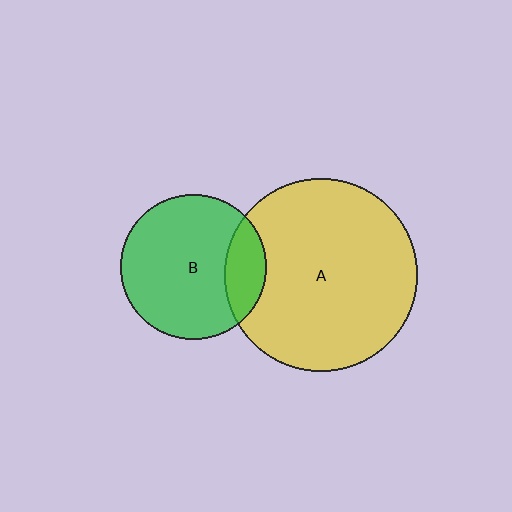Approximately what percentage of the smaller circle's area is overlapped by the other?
Approximately 20%.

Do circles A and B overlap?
Yes.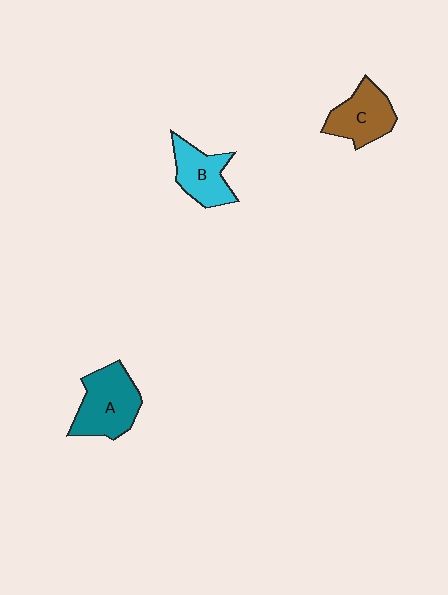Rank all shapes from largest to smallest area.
From largest to smallest: A (teal), C (brown), B (cyan).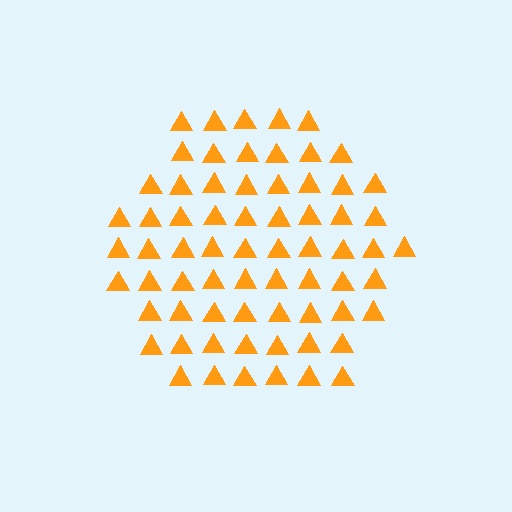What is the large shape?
The large shape is a hexagon.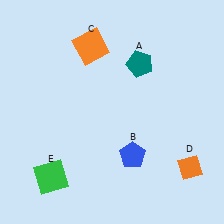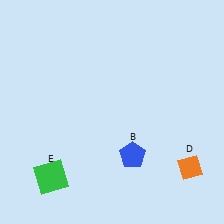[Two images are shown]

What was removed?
The teal pentagon (A), the orange square (C) were removed in Image 2.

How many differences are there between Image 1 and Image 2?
There are 2 differences between the two images.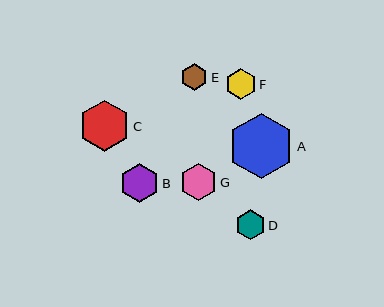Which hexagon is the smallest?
Hexagon E is the smallest with a size of approximately 27 pixels.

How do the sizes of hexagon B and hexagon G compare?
Hexagon B and hexagon G are approximately the same size.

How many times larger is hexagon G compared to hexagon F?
Hexagon G is approximately 1.2 times the size of hexagon F.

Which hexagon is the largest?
Hexagon A is the largest with a size of approximately 66 pixels.